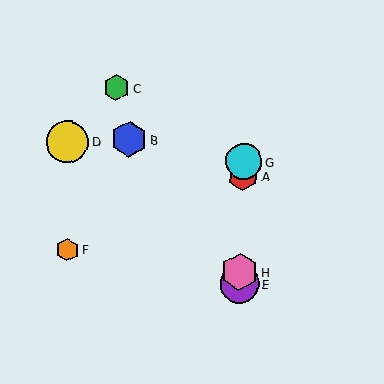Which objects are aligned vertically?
Objects A, E, G, H are aligned vertically.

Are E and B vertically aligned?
No, E is at x≈239 and B is at x≈129.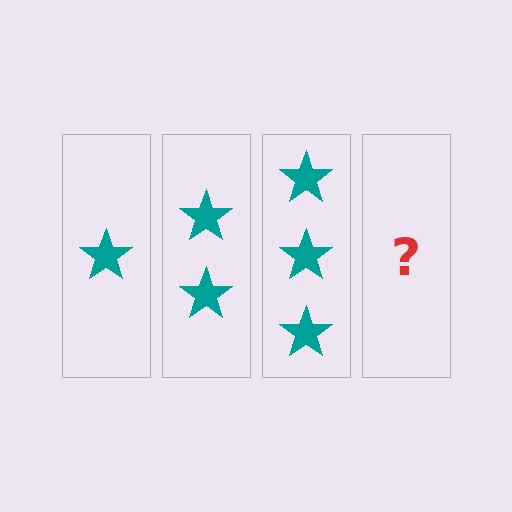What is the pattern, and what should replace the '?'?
The pattern is that each step adds one more star. The '?' should be 4 stars.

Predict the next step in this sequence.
The next step is 4 stars.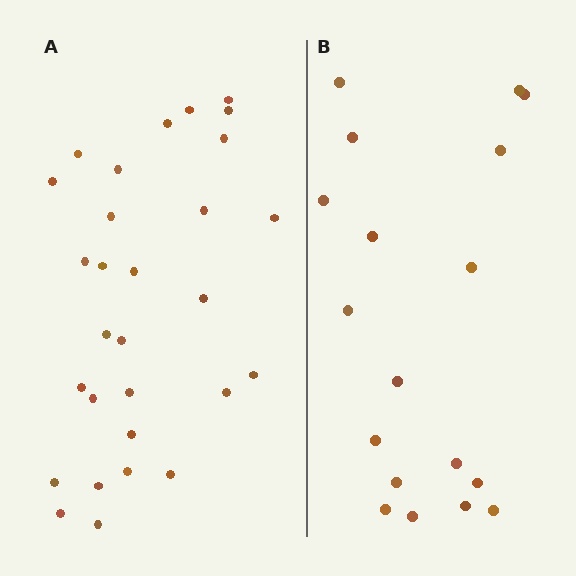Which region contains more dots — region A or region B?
Region A (the left region) has more dots.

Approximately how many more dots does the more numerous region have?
Region A has roughly 12 or so more dots than region B.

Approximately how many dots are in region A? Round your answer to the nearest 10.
About 30 dots. (The exact count is 29, which rounds to 30.)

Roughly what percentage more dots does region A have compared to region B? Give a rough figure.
About 60% more.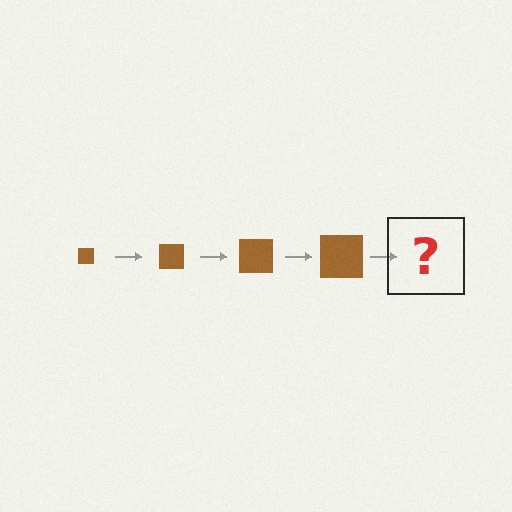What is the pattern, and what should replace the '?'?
The pattern is that the square gets progressively larger each step. The '?' should be a brown square, larger than the previous one.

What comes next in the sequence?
The next element should be a brown square, larger than the previous one.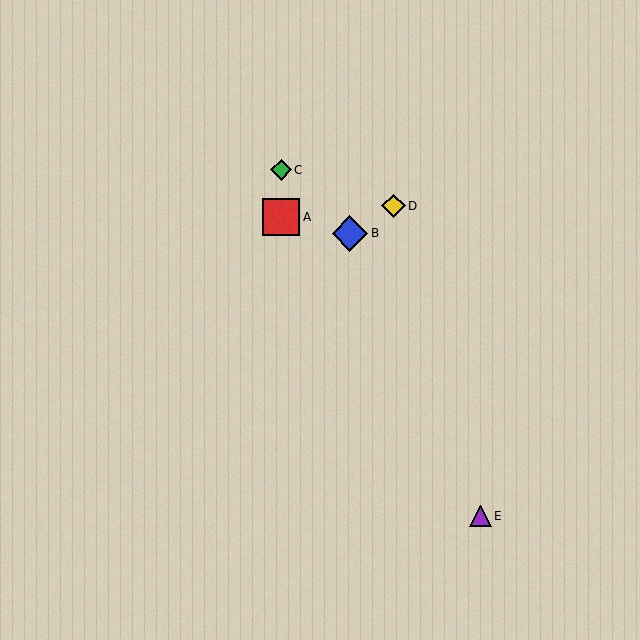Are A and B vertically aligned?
No, A is at x≈281 and B is at x≈350.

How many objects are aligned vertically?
2 objects (A, C) are aligned vertically.